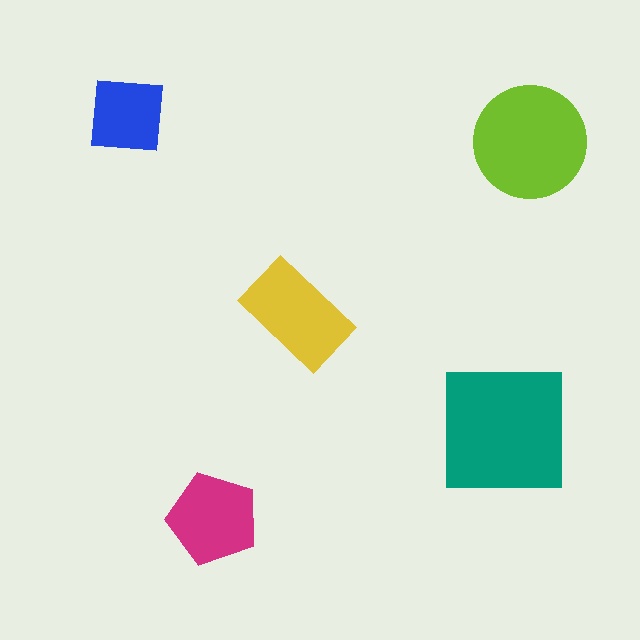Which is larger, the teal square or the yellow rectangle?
The teal square.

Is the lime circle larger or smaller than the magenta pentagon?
Larger.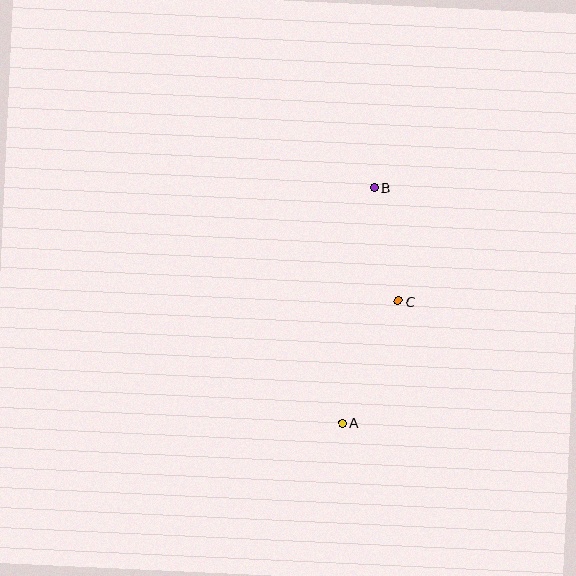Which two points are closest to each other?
Points B and C are closest to each other.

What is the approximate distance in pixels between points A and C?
The distance between A and C is approximately 135 pixels.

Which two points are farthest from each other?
Points A and B are farthest from each other.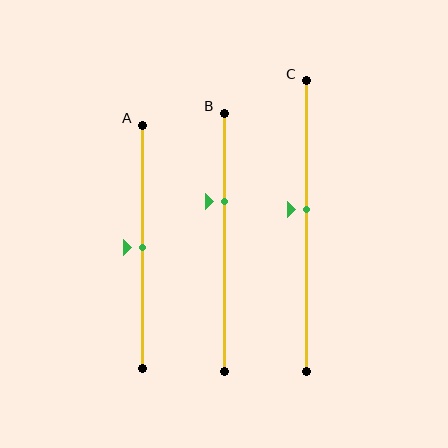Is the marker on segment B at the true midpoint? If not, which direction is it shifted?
No, the marker on segment B is shifted upward by about 16% of the segment length.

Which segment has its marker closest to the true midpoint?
Segment A has its marker closest to the true midpoint.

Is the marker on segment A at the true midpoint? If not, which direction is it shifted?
Yes, the marker on segment A is at the true midpoint.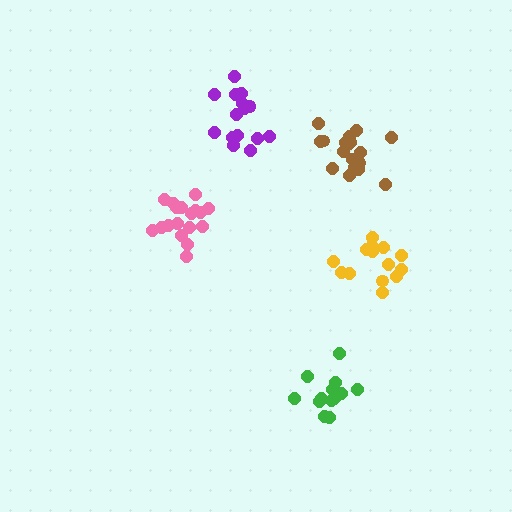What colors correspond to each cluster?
The clusters are colored: pink, purple, yellow, brown, green.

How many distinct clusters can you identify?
There are 5 distinct clusters.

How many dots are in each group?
Group 1: 18 dots, Group 2: 15 dots, Group 3: 14 dots, Group 4: 18 dots, Group 5: 13 dots (78 total).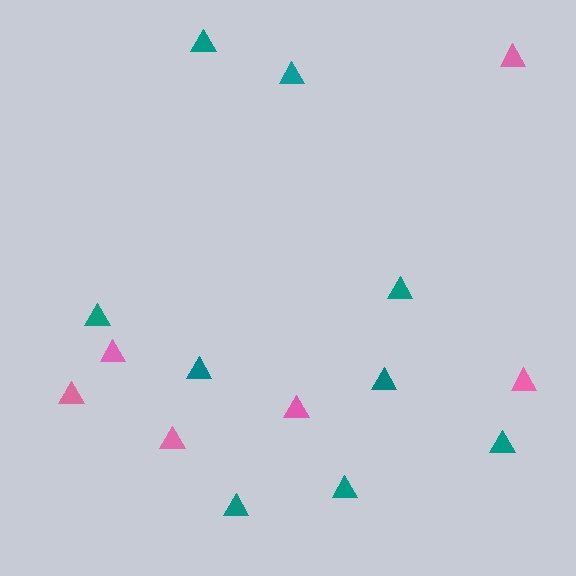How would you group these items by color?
There are 2 groups: one group of teal triangles (9) and one group of pink triangles (6).